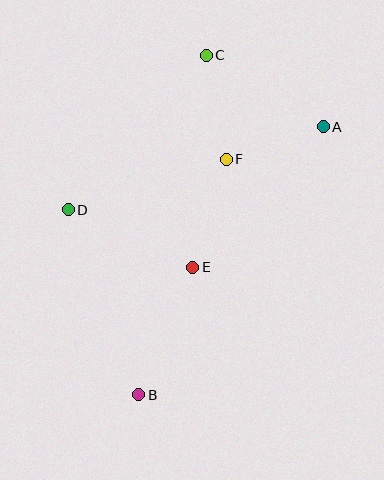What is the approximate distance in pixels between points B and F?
The distance between B and F is approximately 251 pixels.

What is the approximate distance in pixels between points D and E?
The distance between D and E is approximately 137 pixels.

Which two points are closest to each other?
Points A and F are closest to each other.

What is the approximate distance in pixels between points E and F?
The distance between E and F is approximately 113 pixels.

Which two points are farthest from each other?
Points B and C are farthest from each other.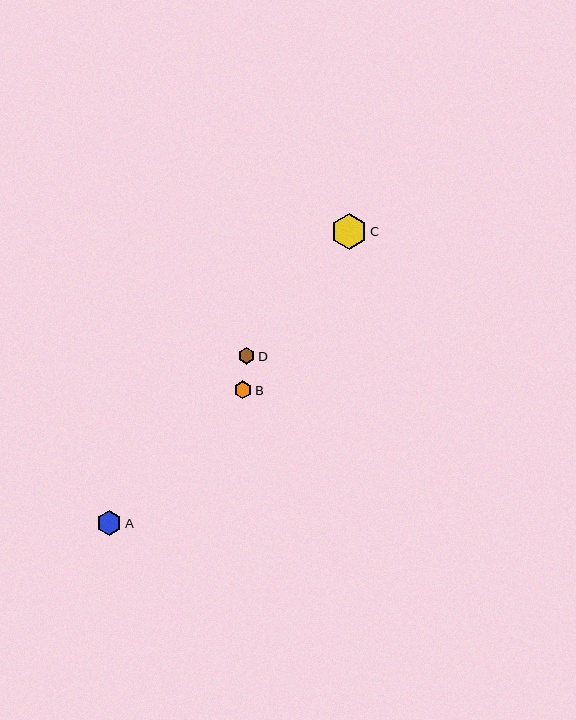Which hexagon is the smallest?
Hexagon D is the smallest with a size of approximately 16 pixels.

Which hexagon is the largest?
Hexagon C is the largest with a size of approximately 36 pixels.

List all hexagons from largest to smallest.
From largest to smallest: C, A, B, D.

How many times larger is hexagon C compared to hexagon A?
Hexagon C is approximately 1.4 times the size of hexagon A.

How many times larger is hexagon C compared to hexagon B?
Hexagon C is approximately 2.0 times the size of hexagon B.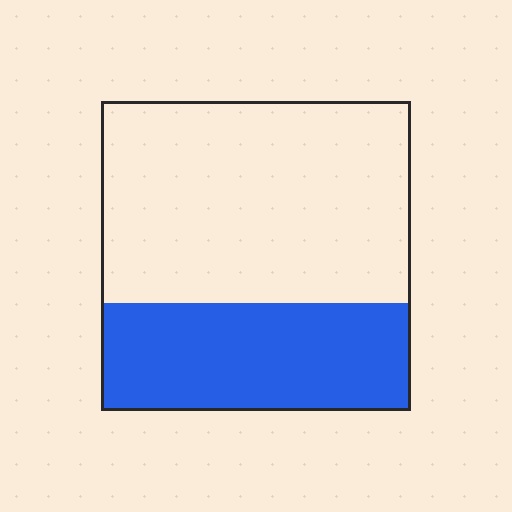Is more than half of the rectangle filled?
No.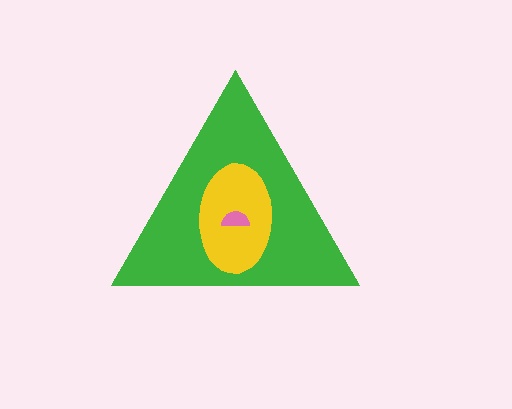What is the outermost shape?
The green triangle.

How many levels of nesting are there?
3.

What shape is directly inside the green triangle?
The yellow ellipse.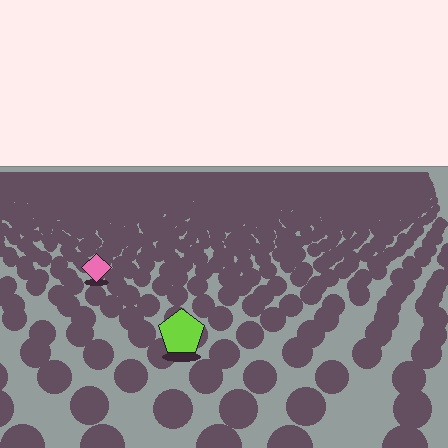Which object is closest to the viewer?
The lime pentagon is closest. The texture marks near it are larger and more spread out.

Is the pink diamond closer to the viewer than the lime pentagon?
No. The lime pentagon is closer — you can tell from the texture gradient: the ground texture is coarser near it.